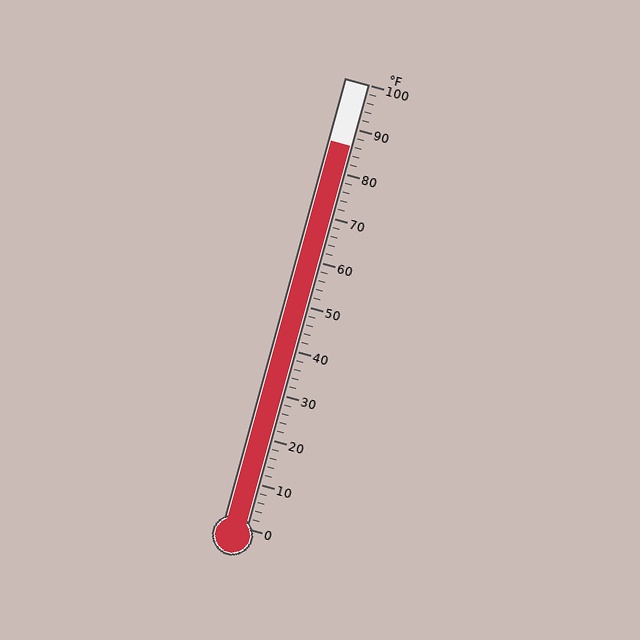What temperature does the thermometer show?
The thermometer shows approximately 86°F.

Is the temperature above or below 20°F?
The temperature is above 20°F.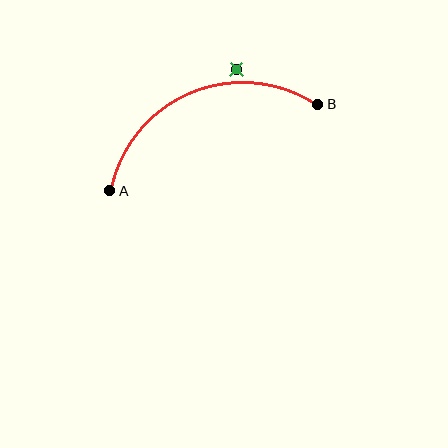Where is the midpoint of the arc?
The arc midpoint is the point on the curve farthest from the straight line joining A and B. It sits above that line.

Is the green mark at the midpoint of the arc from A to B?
No — the green mark does not lie on the arc at all. It sits slightly outside the curve.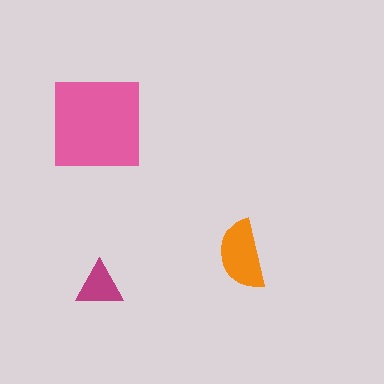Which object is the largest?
The pink square.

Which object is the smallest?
The magenta triangle.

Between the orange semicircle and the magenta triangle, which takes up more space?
The orange semicircle.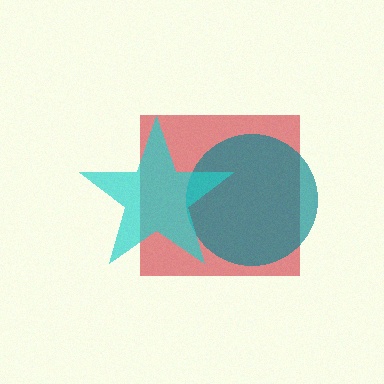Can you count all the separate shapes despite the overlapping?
Yes, there are 3 separate shapes.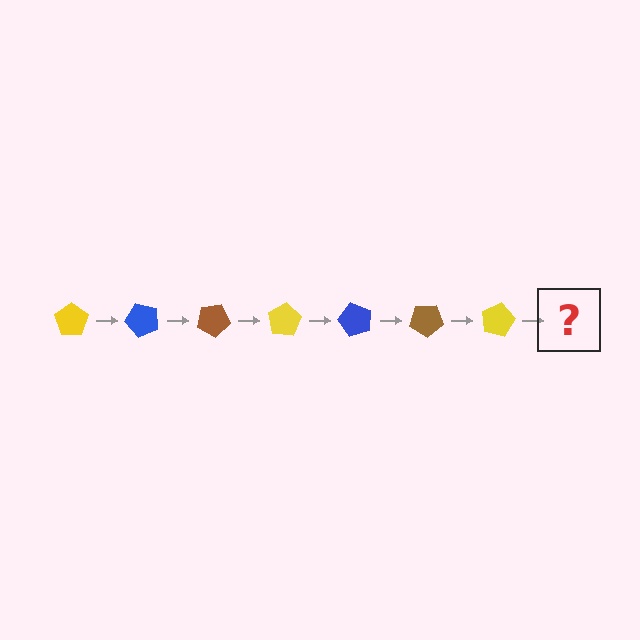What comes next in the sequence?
The next element should be a blue pentagon, rotated 350 degrees from the start.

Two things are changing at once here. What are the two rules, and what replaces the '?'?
The two rules are that it rotates 50 degrees each step and the color cycles through yellow, blue, and brown. The '?' should be a blue pentagon, rotated 350 degrees from the start.